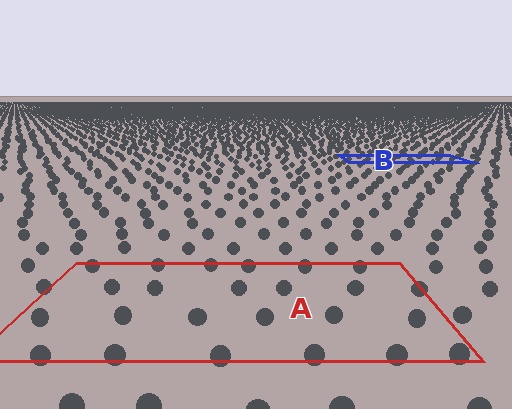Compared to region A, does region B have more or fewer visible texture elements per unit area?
Region B has more texture elements per unit area — they are packed more densely because it is farther away.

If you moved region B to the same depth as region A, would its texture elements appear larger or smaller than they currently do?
They would appear larger. At a closer depth, the same texture elements are projected at a bigger on-screen size.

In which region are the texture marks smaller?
The texture marks are smaller in region B, because it is farther away.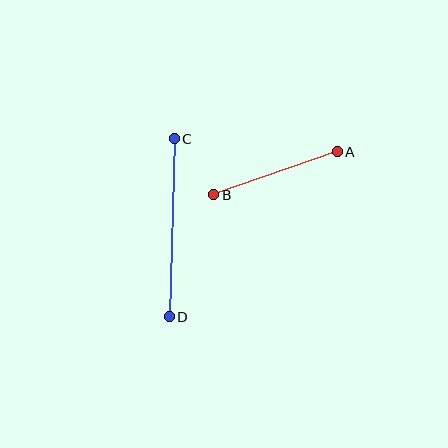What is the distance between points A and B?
The distance is approximately 131 pixels.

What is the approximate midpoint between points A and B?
The midpoint is at approximately (275, 173) pixels.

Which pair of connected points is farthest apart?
Points C and D are farthest apart.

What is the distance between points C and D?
The distance is approximately 178 pixels.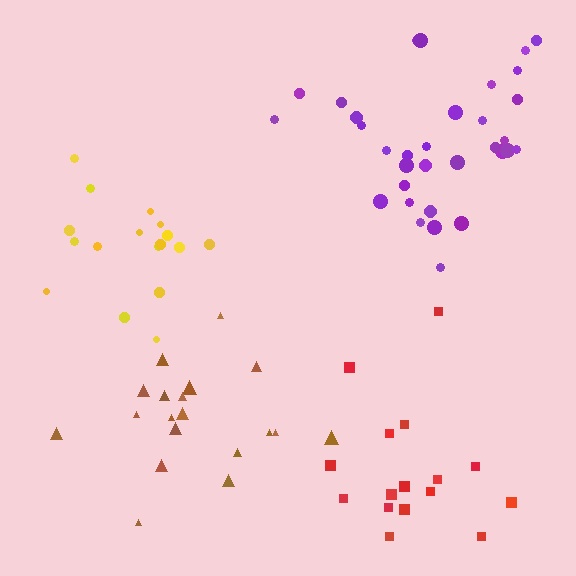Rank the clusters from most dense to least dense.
purple, yellow, brown, red.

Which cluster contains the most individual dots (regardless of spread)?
Purple (33).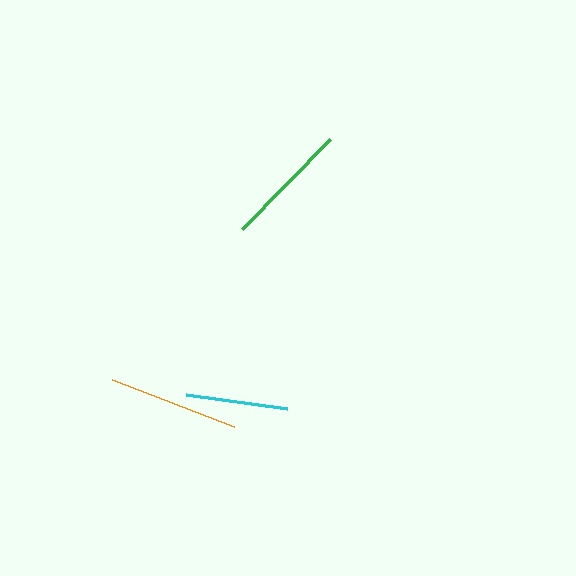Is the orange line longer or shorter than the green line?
The orange line is longer than the green line.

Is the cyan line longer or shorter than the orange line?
The orange line is longer than the cyan line.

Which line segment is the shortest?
The cyan line is the shortest at approximately 102 pixels.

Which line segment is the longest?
The orange line is the longest at approximately 130 pixels.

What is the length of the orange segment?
The orange segment is approximately 130 pixels long.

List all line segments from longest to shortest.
From longest to shortest: orange, green, cyan.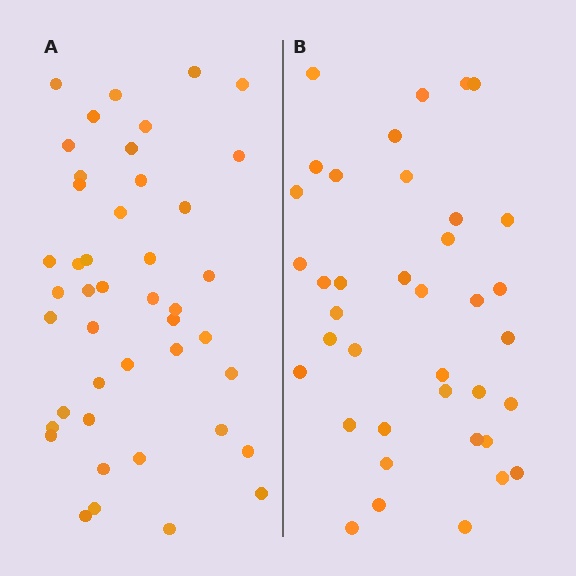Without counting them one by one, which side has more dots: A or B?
Region A (the left region) has more dots.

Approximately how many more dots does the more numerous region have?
Region A has about 6 more dots than region B.